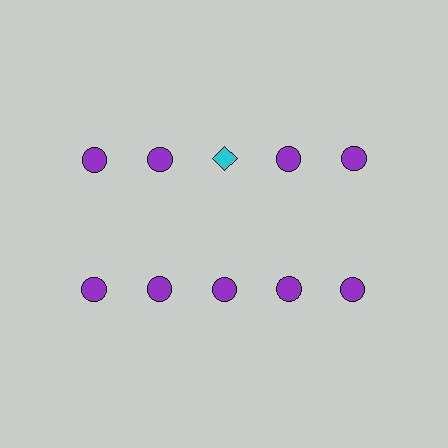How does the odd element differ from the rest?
It differs in both color (cyan instead of purple) and shape (diamond instead of circle).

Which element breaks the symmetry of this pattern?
The cyan diamond in the top row, center column breaks the symmetry. All other shapes are purple circles.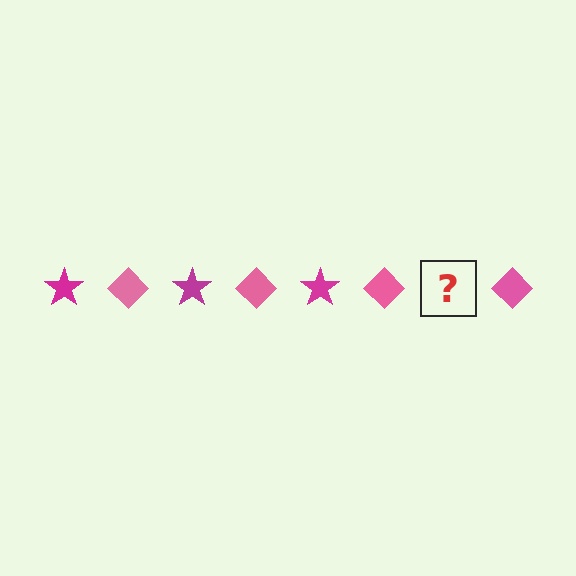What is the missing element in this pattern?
The missing element is a magenta star.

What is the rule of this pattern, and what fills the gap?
The rule is that the pattern alternates between magenta star and pink diamond. The gap should be filled with a magenta star.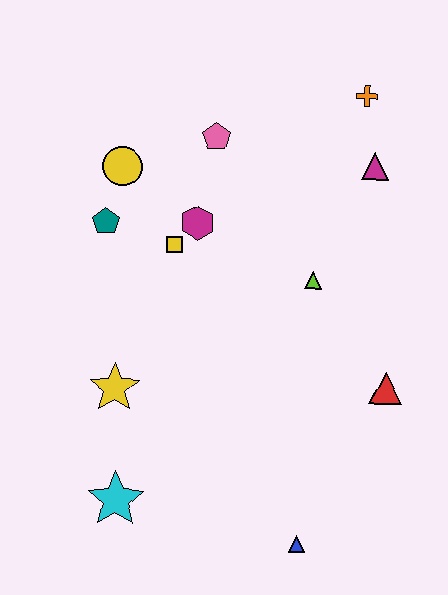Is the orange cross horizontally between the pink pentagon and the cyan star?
No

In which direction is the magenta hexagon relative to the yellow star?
The magenta hexagon is above the yellow star.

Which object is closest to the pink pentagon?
The magenta hexagon is closest to the pink pentagon.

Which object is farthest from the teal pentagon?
The blue triangle is farthest from the teal pentagon.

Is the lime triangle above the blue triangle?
Yes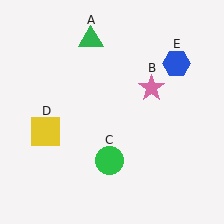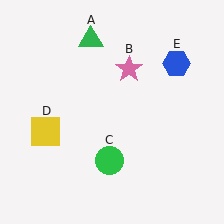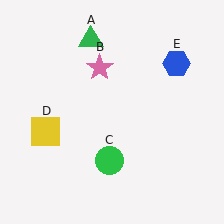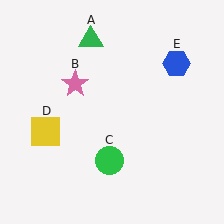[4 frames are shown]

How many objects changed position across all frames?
1 object changed position: pink star (object B).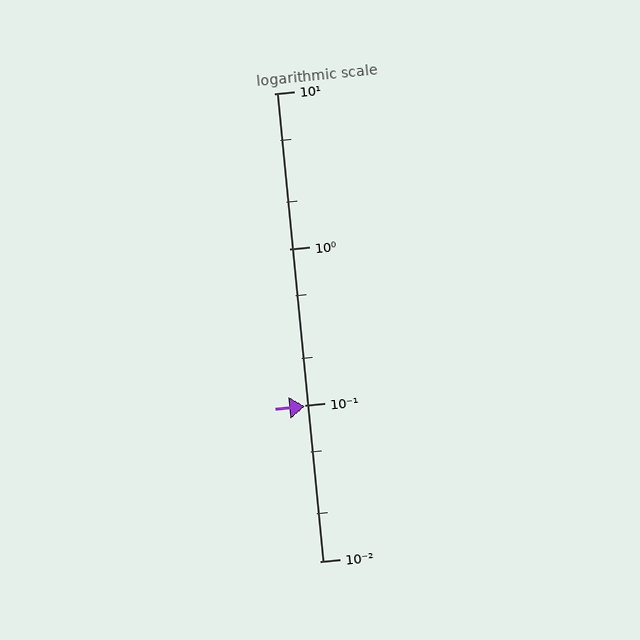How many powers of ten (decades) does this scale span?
The scale spans 3 decades, from 0.01 to 10.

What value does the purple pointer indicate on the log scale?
The pointer indicates approximately 0.098.